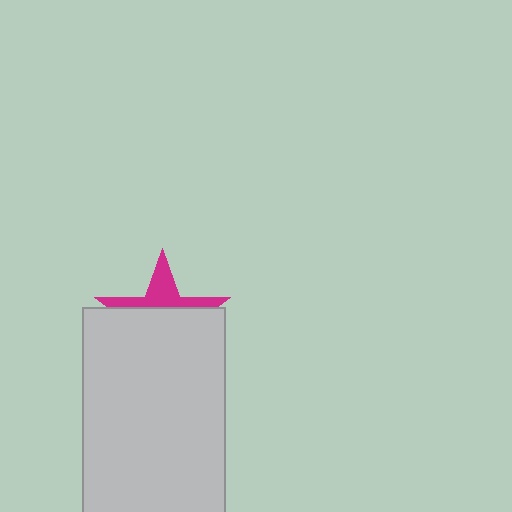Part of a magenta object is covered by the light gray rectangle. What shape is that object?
It is a star.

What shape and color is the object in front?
The object in front is a light gray rectangle.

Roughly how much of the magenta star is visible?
A small part of it is visible (roughly 35%).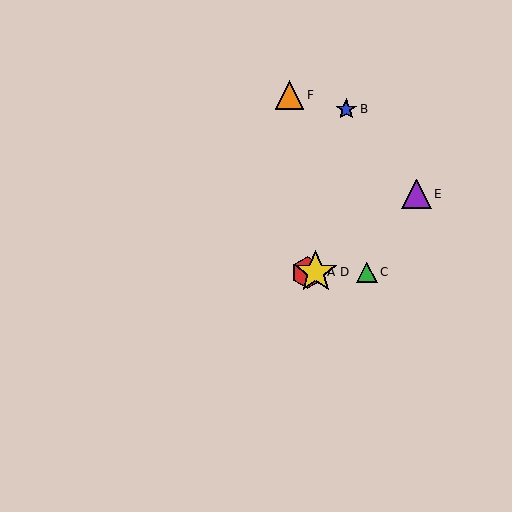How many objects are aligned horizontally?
3 objects (A, C, D) are aligned horizontally.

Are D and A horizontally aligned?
Yes, both are at y≈272.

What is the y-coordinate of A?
Object A is at y≈272.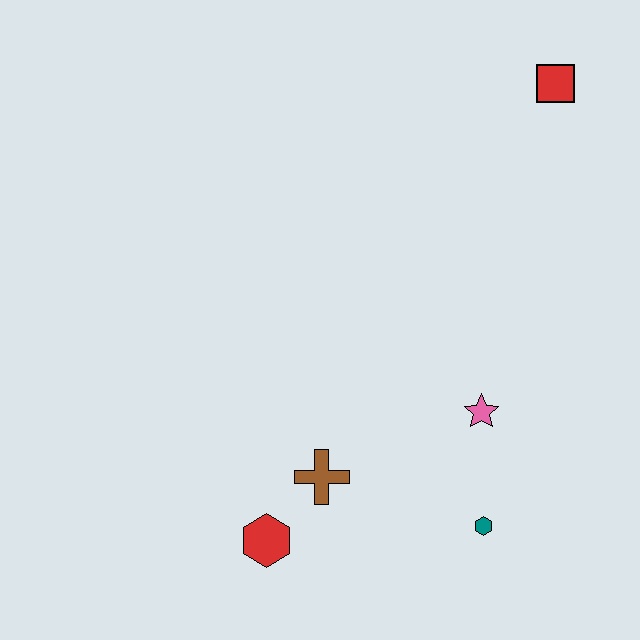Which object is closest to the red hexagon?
The brown cross is closest to the red hexagon.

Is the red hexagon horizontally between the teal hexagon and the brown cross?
No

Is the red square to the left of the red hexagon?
No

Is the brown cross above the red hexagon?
Yes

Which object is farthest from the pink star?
The red square is farthest from the pink star.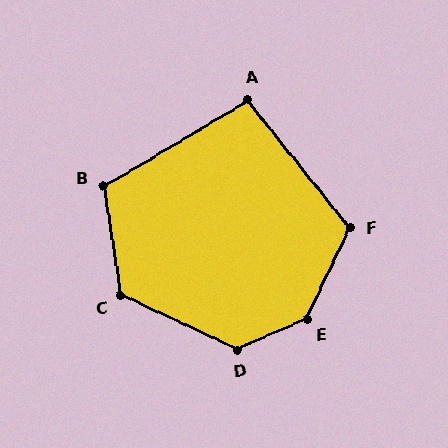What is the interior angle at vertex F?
Approximately 116 degrees (obtuse).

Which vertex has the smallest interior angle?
A, at approximately 98 degrees.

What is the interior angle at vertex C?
Approximately 123 degrees (obtuse).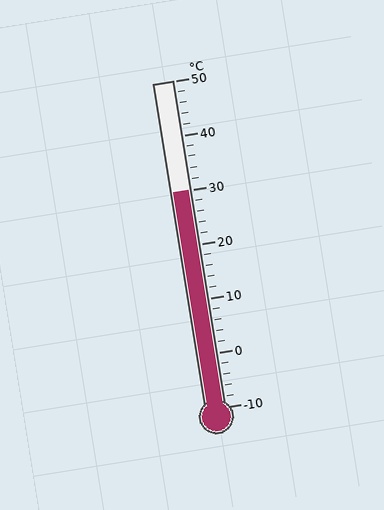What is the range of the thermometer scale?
The thermometer scale ranges from -10°C to 50°C.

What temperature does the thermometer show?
The thermometer shows approximately 30°C.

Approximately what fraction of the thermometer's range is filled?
The thermometer is filled to approximately 65% of its range.